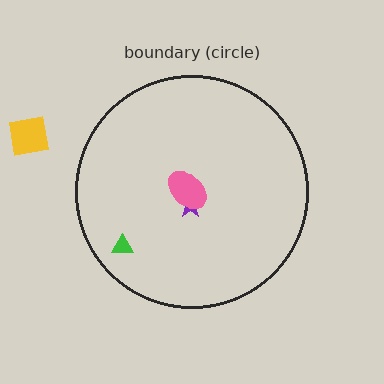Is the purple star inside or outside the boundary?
Inside.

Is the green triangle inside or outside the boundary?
Inside.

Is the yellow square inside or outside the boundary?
Outside.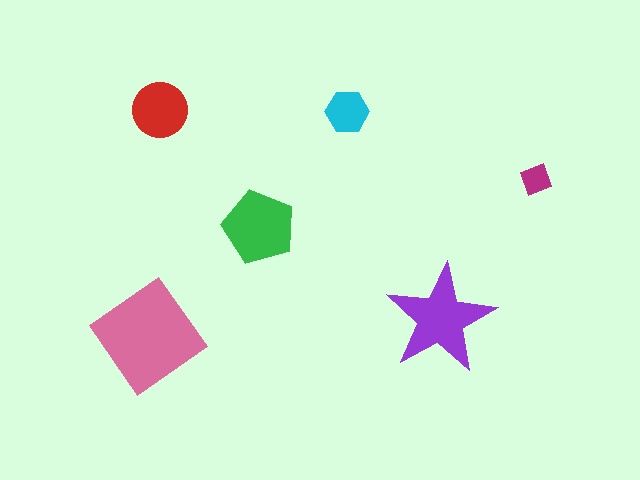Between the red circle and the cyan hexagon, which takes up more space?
The red circle.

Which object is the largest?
The pink diamond.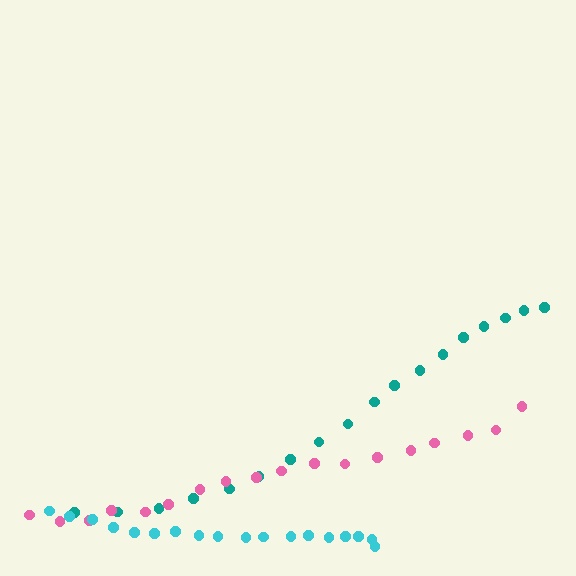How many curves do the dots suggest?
There are 3 distinct paths.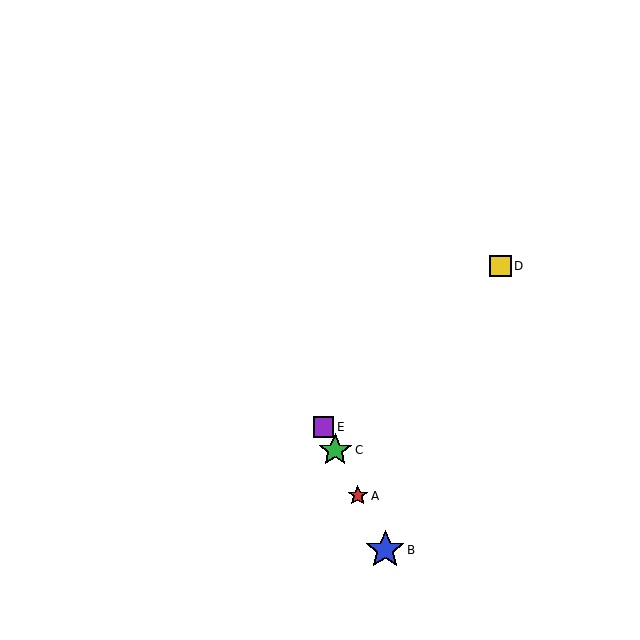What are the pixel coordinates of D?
Object D is at (501, 266).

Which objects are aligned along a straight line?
Objects A, B, C, E are aligned along a straight line.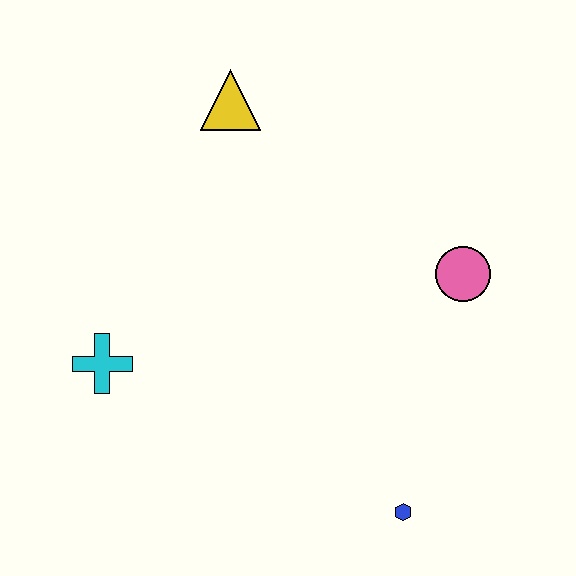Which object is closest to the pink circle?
The blue hexagon is closest to the pink circle.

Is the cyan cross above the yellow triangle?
No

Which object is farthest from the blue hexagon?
The yellow triangle is farthest from the blue hexagon.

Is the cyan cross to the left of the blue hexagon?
Yes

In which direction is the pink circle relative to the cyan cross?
The pink circle is to the right of the cyan cross.